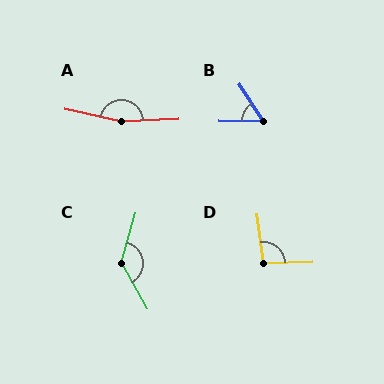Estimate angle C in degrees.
Approximately 136 degrees.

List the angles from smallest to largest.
B (56°), D (96°), C (136°), A (165°).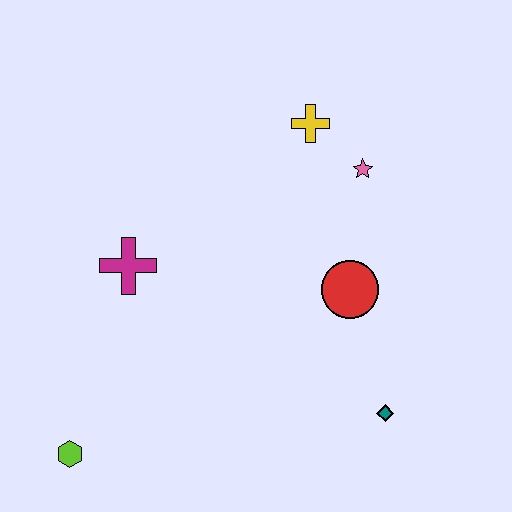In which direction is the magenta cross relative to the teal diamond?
The magenta cross is to the left of the teal diamond.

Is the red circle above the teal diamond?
Yes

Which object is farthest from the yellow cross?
The lime hexagon is farthest from the yellow cross.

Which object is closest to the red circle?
The pink star is closest to the red circle.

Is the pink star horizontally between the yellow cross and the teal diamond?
Yes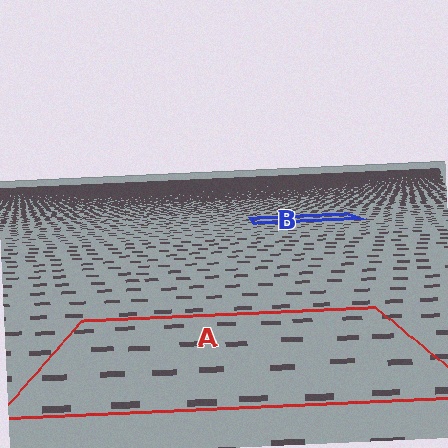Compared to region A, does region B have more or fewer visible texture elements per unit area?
Region B has more texture elements per unit area — they are packed more densely because it is farther away.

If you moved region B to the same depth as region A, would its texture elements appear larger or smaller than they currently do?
They would appear larger. At a closer depth, the same texture elements are projected at a bigger on-screen size.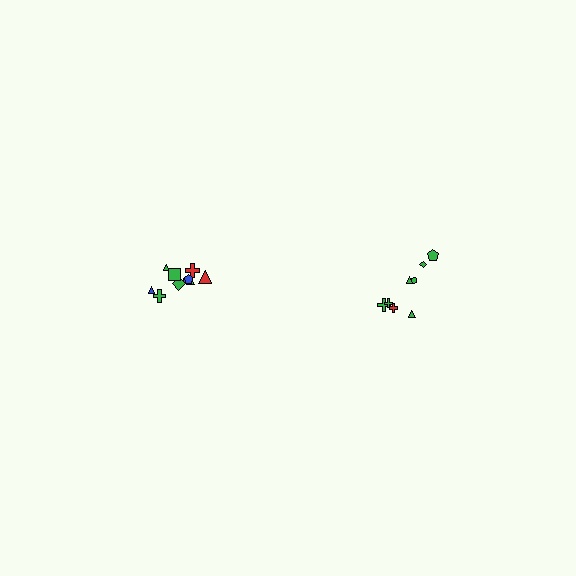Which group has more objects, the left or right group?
The left group.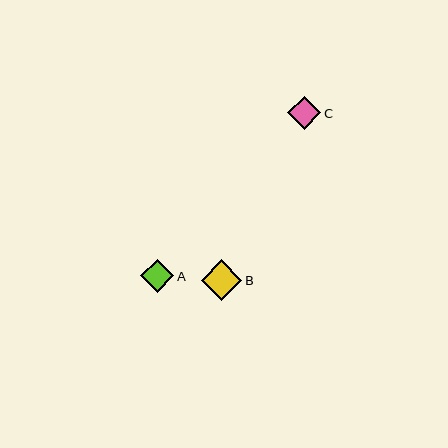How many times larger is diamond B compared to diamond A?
Diamond B is approximately 1.2 times the size of diamond A.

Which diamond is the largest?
Diamond B is the largest with a size of approximately 41 pixels.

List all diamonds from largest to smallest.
From largest to smallest: B, A, C.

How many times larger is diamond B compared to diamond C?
Diamond B is approximately 1.2 times the size of diamond C.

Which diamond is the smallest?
Diamond C is the smallest with a size of approximately 33 pixels.